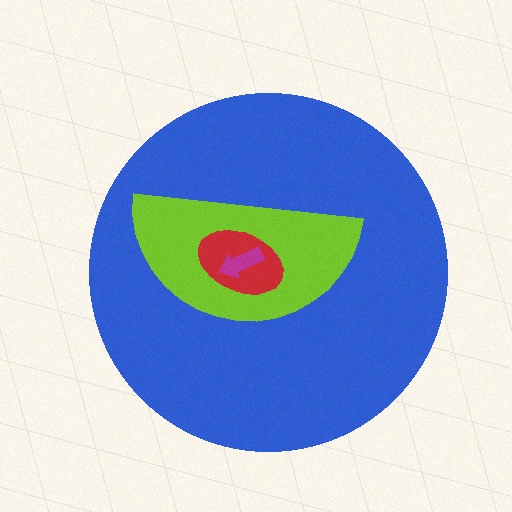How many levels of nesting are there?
4.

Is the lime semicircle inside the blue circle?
Yes.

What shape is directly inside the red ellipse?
The magenta arrow.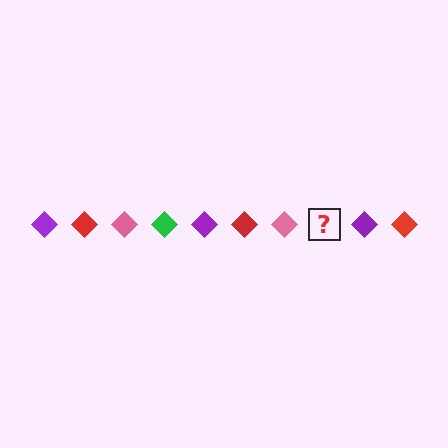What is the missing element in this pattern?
The missing element is a green diamond.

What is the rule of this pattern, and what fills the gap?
The rule is that the pattern cycles through purple, red, pink, green diamonds. The gap should be filled with a green diamond.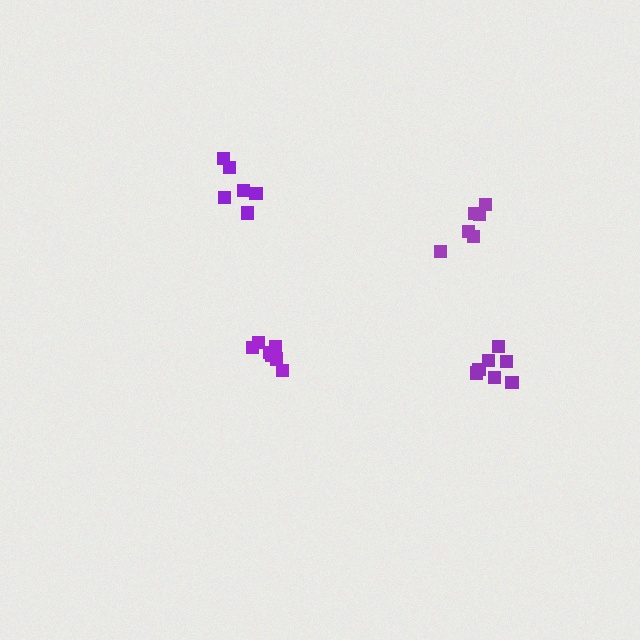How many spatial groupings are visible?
There are 4 spatial groupings.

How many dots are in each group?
Group 1: 7 dots, Group 2: 7 dots, Group 3: 6 dots, Group 4: 6 dots (26 total).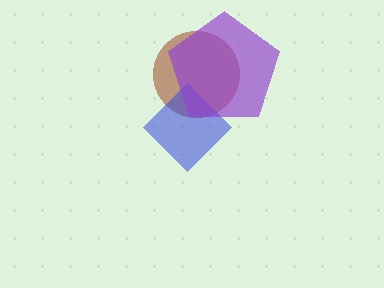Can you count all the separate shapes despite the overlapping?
Yes, there are 3 separate shapes.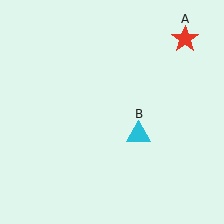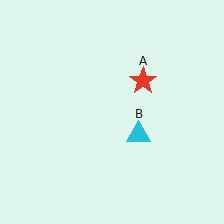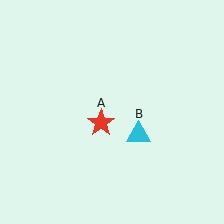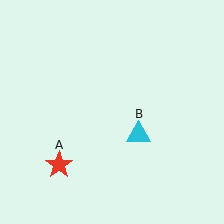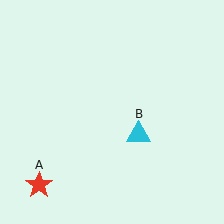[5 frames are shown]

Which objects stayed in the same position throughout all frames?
Cyan triangle (object B) remained stationary.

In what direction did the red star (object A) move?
The red star (object A) moved down and to the left.